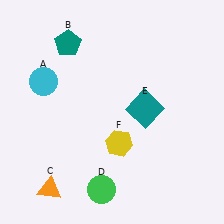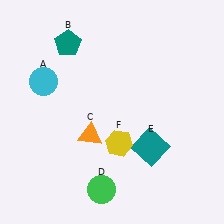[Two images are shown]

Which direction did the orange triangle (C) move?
The orange triangle (C) moved up.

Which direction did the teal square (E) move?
The teal square (E) moved down.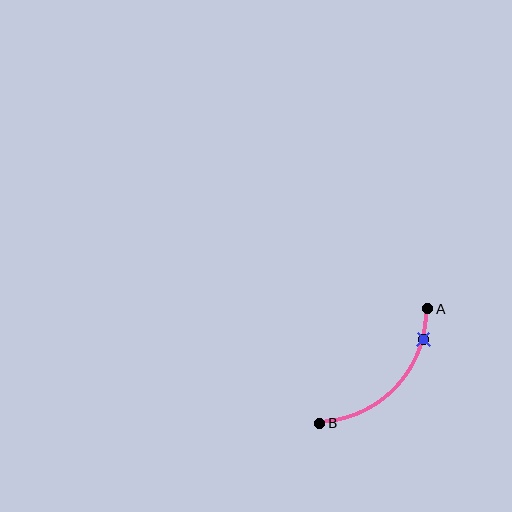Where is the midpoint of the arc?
The arc midpoint is the point on the curve farthest from the straight line joining A and B. It sits below and to the right of that line.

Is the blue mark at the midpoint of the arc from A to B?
No. The blue mark lies on the arc but is closer to endpoint A. The arc midpoint would be at the point on the curve equidistant along the arc from both A and B.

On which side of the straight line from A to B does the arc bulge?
The arc bulges below and to the right of the straight line connecting A and B.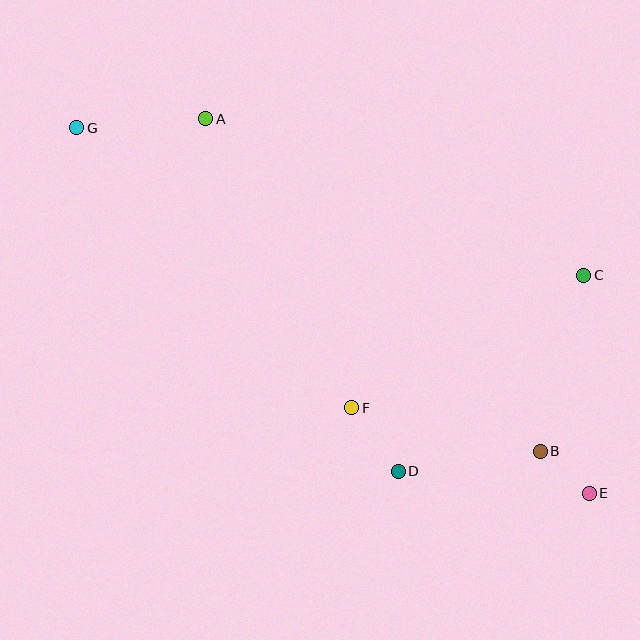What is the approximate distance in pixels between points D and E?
The distance between D and E is approximately 193 pixels.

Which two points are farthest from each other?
Points E and G are farthest from each other.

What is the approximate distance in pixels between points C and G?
The distance between C and G is approximately 528 pixels.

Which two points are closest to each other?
Points B and E are closest to each other.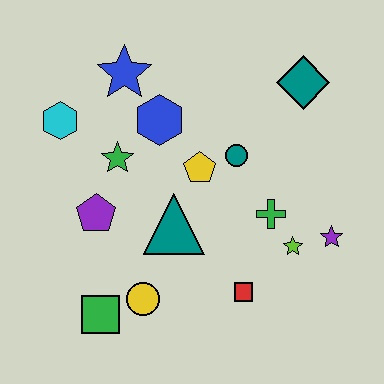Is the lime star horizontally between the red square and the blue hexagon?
No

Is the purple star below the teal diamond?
Yes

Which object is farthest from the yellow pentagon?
The green square is farthest from the yellow pentagon.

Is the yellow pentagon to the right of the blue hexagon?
Yes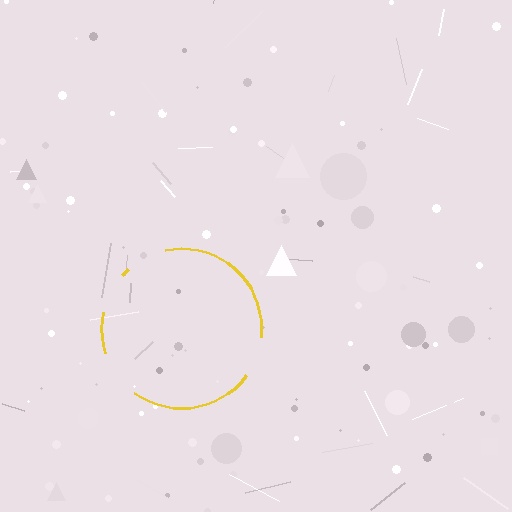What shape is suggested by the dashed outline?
The dashed outline suggests a circle.